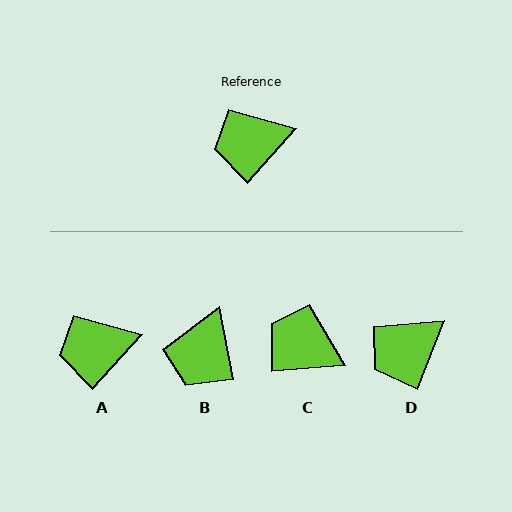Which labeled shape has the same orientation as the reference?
A.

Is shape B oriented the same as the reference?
No, it is off by about 53 degrees.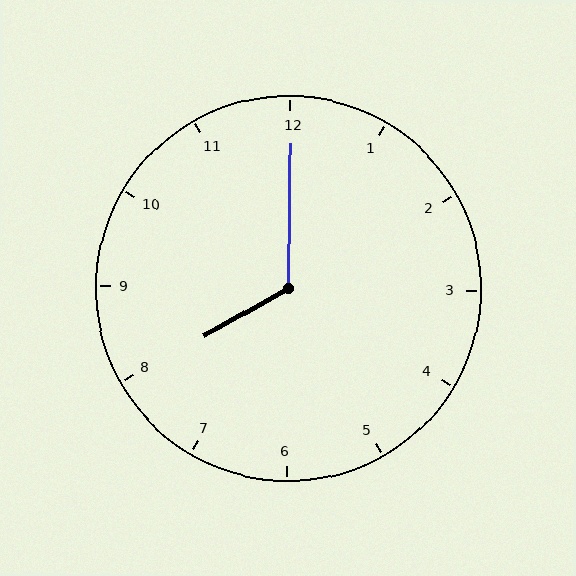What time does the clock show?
8:00.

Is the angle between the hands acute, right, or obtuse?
It is obtuse.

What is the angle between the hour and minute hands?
Approximately 120 degrees.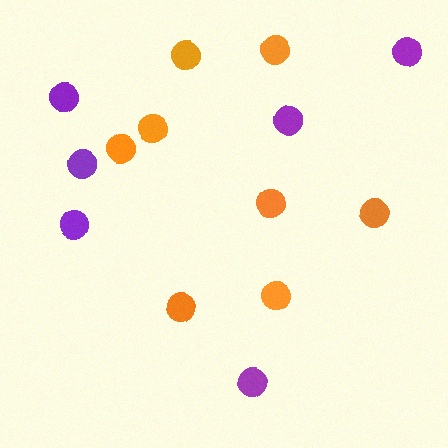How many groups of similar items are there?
There are 2 groups: one group of purple circles (6) and one group of orange circles (8).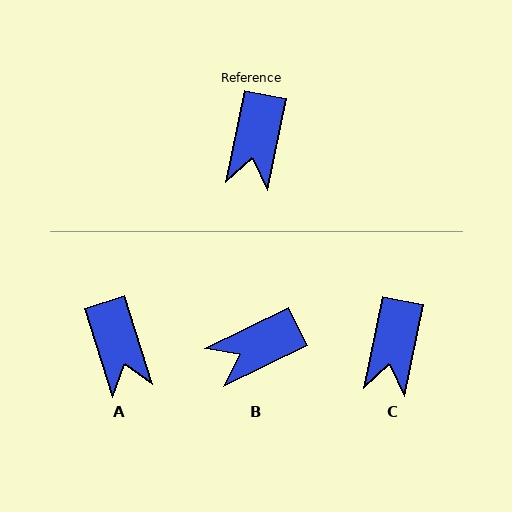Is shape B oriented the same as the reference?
No, it is off by about 52 degrees.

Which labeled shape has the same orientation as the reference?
C.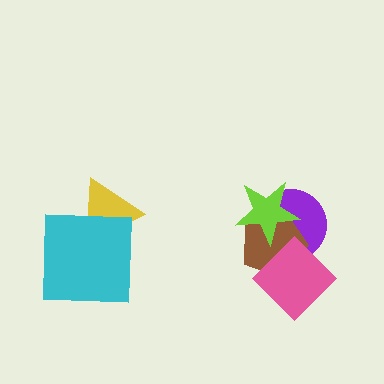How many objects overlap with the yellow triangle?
1 object overlaps with the yellow triangle.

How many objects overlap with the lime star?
2 objects overlap with the lime star.